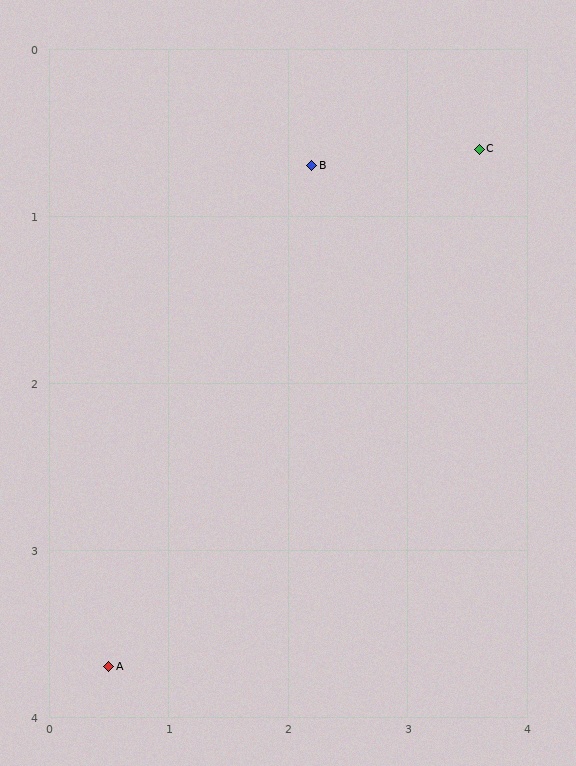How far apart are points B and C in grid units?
Points B and C are about 1.4 grid units apart.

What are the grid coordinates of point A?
Point A is at approximately (0.5, 3.7).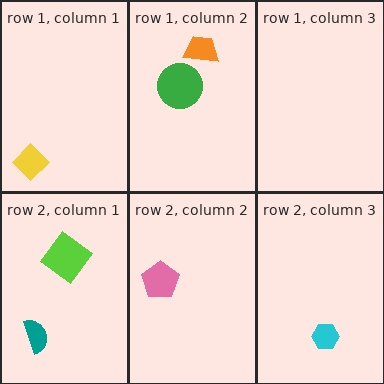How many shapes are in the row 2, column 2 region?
1.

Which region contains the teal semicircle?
The row 2, column 1 region.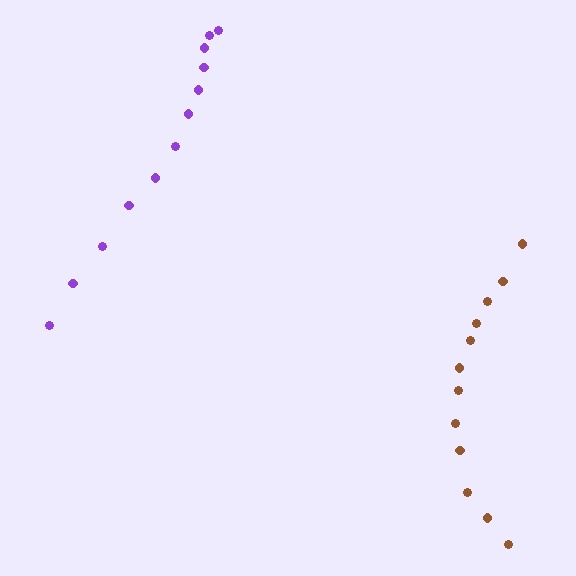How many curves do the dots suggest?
There are 2 distinct paths.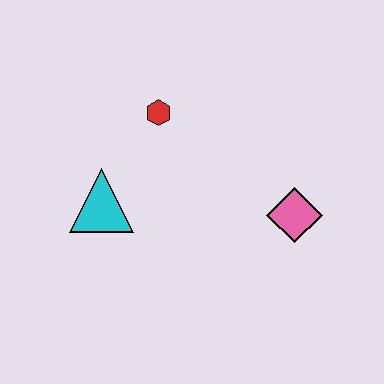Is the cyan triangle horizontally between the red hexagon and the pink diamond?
No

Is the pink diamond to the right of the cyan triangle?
Yes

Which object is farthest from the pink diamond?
The cyan triangle is farthest from the pink diamond.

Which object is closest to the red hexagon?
The cyan triangle is closest to the red hexagon.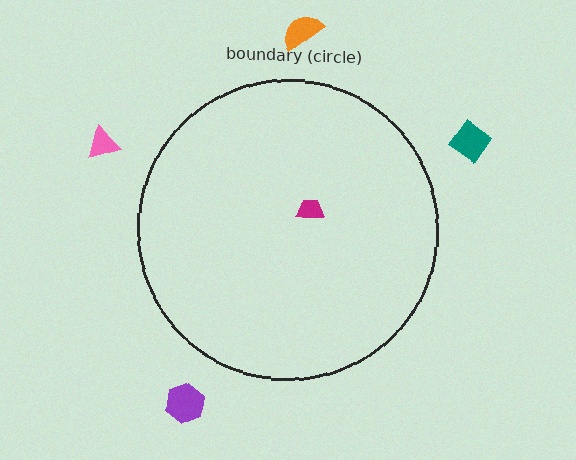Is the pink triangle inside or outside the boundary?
Outside.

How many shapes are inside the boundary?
1 inside, 4 outside.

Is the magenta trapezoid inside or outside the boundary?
Inside.